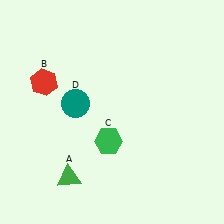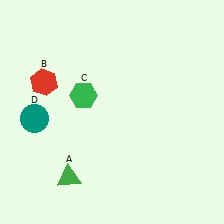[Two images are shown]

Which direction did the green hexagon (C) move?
The green hexagon (C) moved up.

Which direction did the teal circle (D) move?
The teal circle (D) moved left.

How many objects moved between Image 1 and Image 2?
2 objects moved between the two images.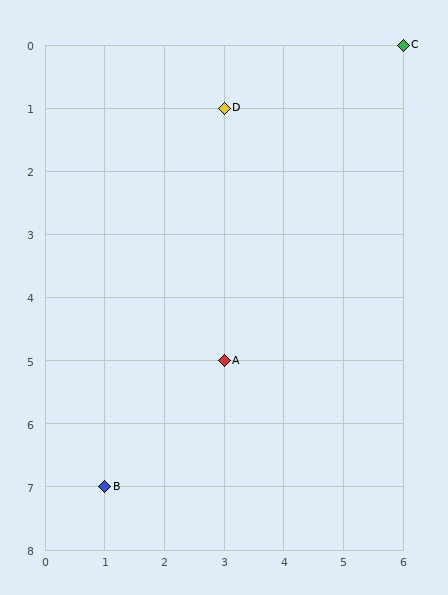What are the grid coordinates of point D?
Point D is at grid coordinates (3, 1).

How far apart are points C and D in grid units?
Points C and D are 3 columns and 1 row apart (about 3.2 grid units diagonally).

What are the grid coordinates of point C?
Point C is at grid coordinates (6, 0).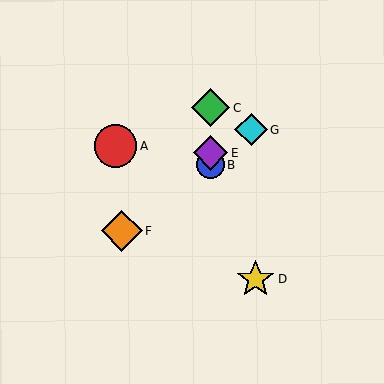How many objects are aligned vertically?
3 objects (B, C, E) are aligned vertically.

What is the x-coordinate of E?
Object E is at x≈210.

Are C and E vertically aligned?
Yes, both are at x≈210.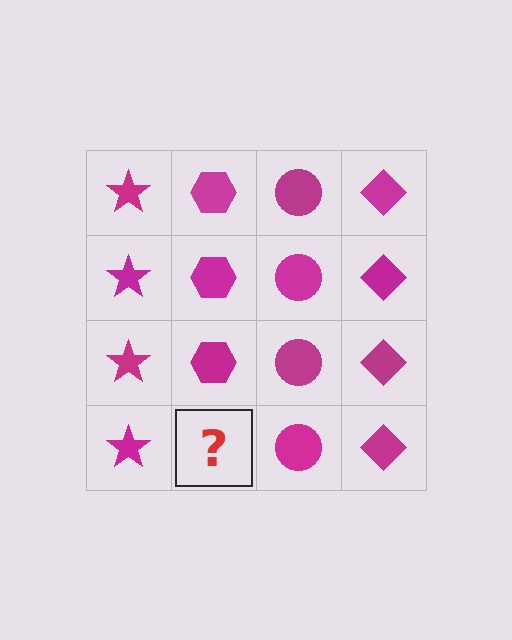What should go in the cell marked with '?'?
The missing cell should contain a magenta hexagon.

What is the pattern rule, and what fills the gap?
The rule is that each column has a consistent shape. The gap should be filled with a magenta hexagon.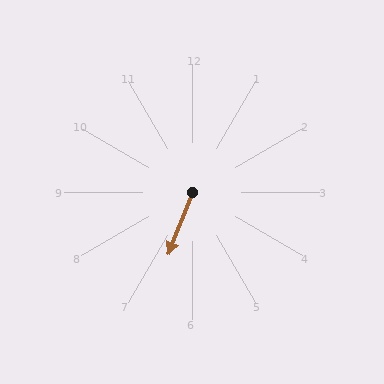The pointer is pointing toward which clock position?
Roughly 7 o'clock.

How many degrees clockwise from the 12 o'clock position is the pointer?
Approximately 201 degrees.